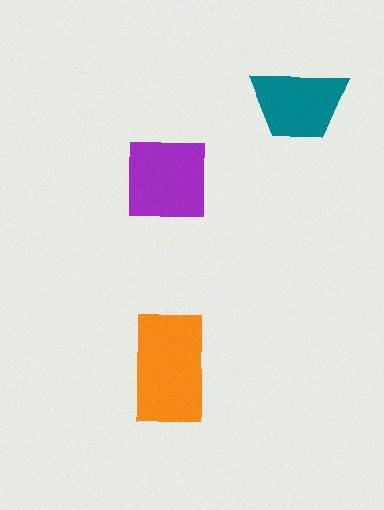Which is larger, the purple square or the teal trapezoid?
The purple square.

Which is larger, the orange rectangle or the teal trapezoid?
The orange rectangle.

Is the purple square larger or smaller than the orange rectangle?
Smaller.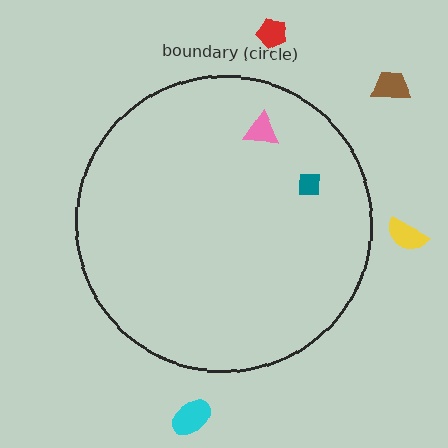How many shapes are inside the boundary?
2 inside, 4 outside.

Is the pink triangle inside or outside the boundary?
Inside.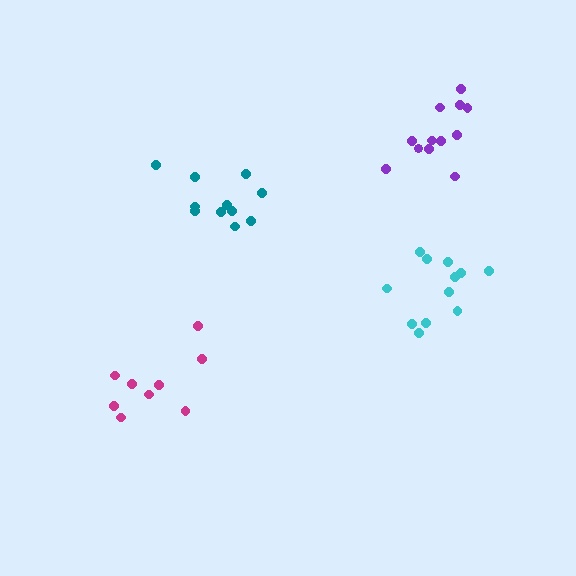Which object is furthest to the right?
The cyan cluster is rightmost.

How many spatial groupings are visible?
There are 4 spatial groupings.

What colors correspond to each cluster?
The clusters are colored: purple, teal, magenta, cyan.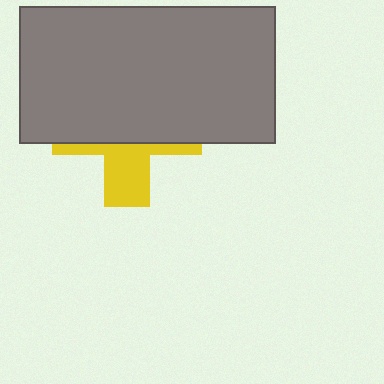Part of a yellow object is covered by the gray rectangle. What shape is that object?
It is a cross.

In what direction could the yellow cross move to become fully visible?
The yellow cross could move down. That would shift it out from behind the gray rectangle entirely.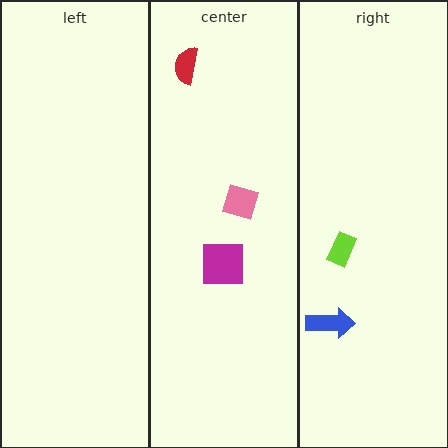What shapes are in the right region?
The blue arrow, the lime rectangle.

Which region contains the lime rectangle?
The right region.